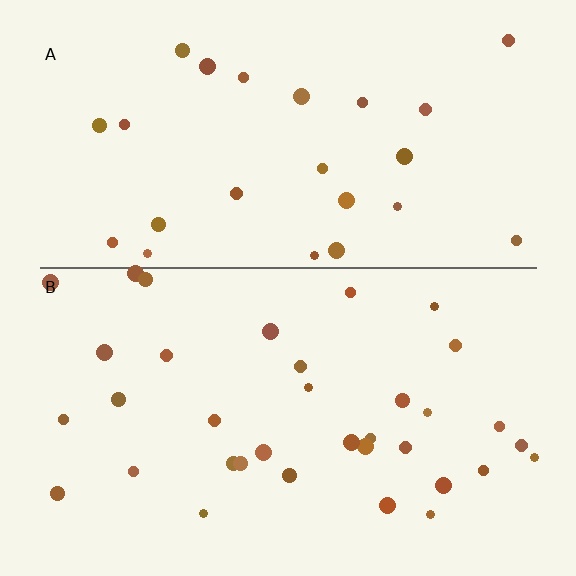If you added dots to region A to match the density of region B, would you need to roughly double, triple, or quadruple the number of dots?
Approximately double.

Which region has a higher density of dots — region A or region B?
B (the bottom).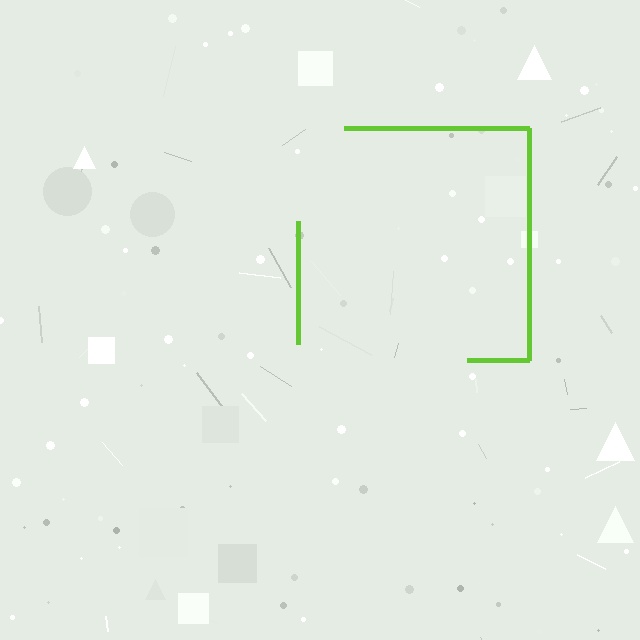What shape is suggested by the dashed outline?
The dashed outline suggests a square.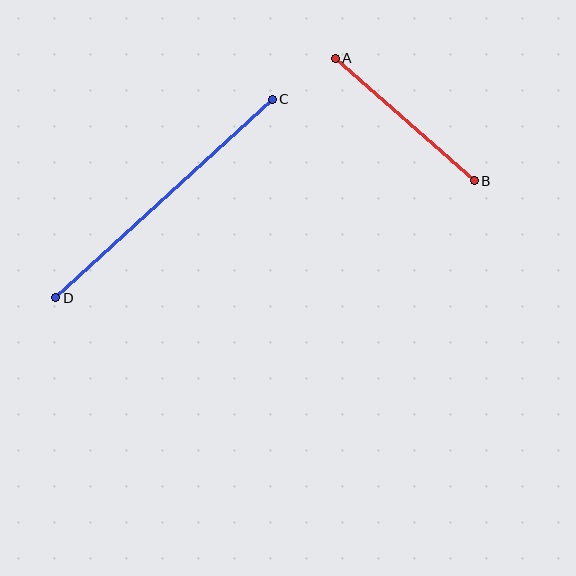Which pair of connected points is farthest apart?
Points C and D are farthest apart.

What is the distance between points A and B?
The distance is approximately 185 pixels.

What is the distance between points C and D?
The distance is approximately 294 pixels.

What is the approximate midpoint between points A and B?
The midpoint is at approximately (405, 119) pixels.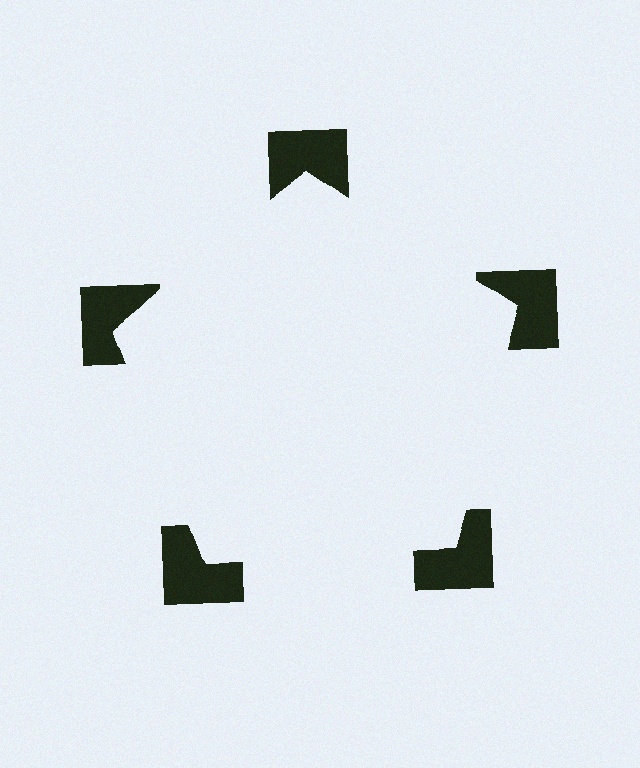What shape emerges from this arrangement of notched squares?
An illusory pentagon — its edges are inferred from the aligned wedge cuts in the notched squares, not physically drawn.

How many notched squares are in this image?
There are 5 — one at each vertex of the illusory pentagon.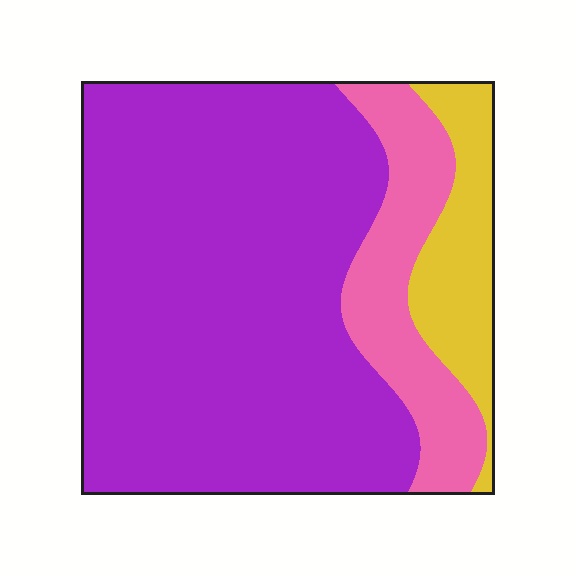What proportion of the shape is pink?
Pink covers around 15% of the shape.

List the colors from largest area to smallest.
From largest to smallest: purple, pink, yellow.